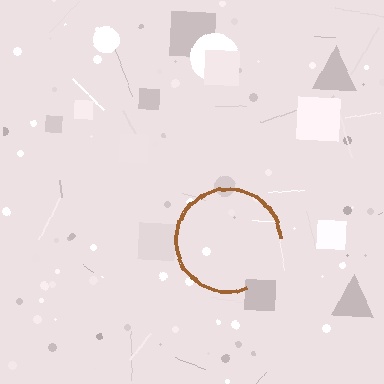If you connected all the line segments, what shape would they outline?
They would outline a circle.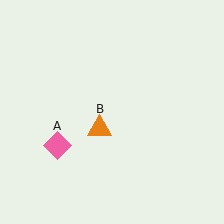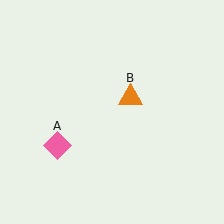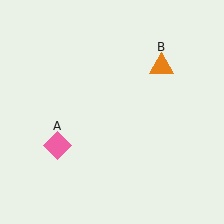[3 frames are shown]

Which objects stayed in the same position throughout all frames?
Pink diamond (object A) remained stationary.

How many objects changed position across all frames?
1 object changed position: orange triangle (object B).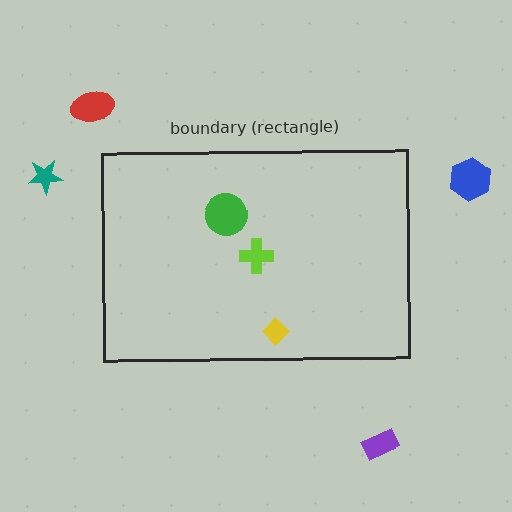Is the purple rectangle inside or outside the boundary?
Outside.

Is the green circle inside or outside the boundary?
Inside.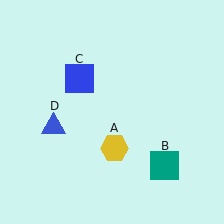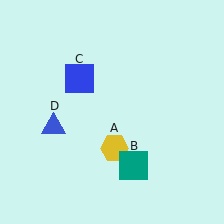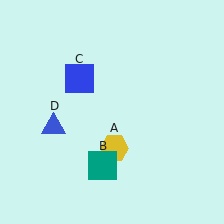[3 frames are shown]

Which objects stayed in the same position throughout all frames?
Yellow hexagon (object A) and blue square (object C) and blue triangle (object D) remained stationary.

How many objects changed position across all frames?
1 object changed position: teal square (object B).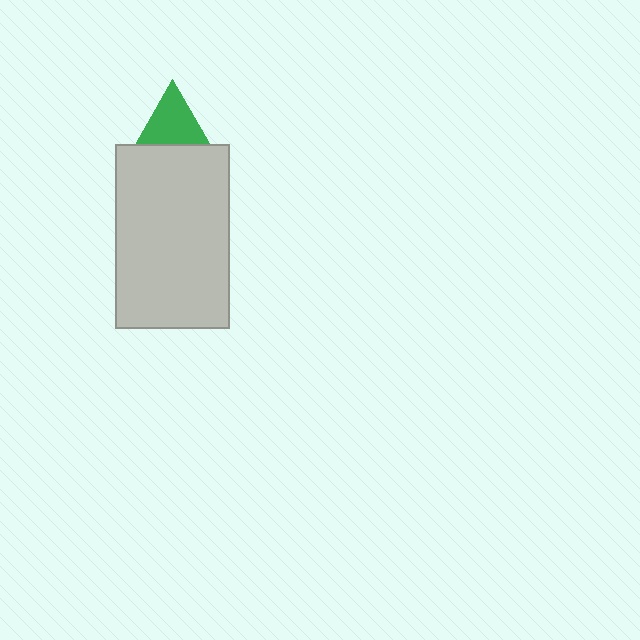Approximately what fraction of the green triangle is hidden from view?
Roughly 55% of the green triangle is hidden behind the light gray rectangle.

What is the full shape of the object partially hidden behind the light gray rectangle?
The partially hidden object is a green triangle.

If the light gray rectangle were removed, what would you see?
You would see the complete green triangle.